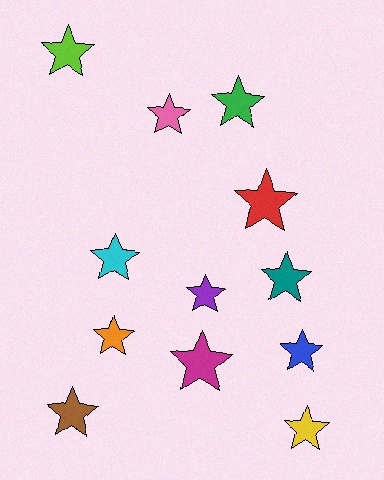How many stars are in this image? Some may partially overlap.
There are 12 stars.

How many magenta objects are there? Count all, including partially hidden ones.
There is 1 magenta object.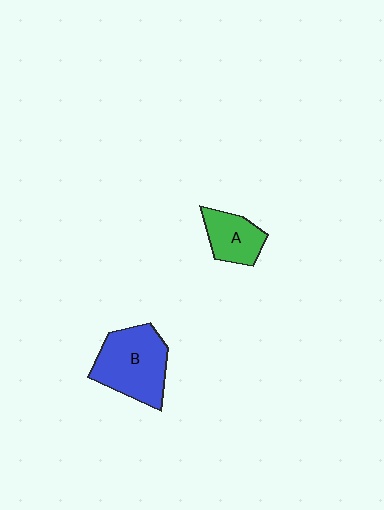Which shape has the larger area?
Shape B (blue).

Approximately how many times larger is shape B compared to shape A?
Approximately 1.8 times.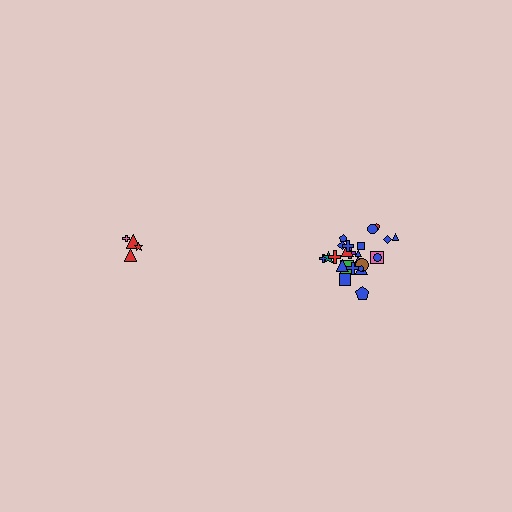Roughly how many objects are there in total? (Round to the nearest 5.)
Roughly 30 objects in total.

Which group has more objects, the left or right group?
The right group.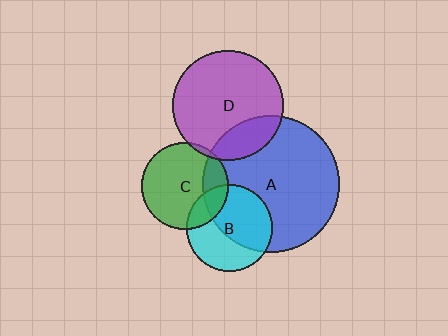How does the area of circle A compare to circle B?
Approximately 2.5 times.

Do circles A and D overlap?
Yes.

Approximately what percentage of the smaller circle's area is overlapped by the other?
Approximately 20%.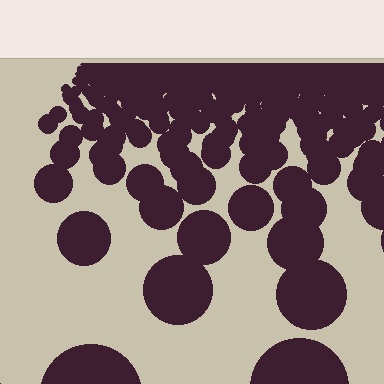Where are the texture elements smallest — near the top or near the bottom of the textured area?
Near the top.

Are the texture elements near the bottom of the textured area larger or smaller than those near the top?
Larger. Near the bottom, elements are closer to the viewer and appear at a bigger on-screen size.